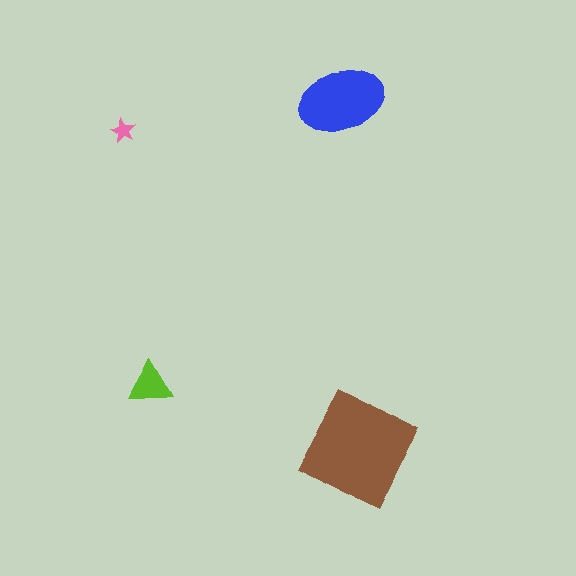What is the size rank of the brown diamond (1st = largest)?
1st.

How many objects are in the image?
There are 4 objects in the image.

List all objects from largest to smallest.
The brown diamond, the blue ellipse, the lime triangle, the pink star.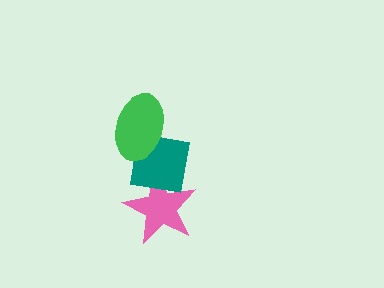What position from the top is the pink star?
The pink star is 3rd from the top.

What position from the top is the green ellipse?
The green ellipse is 1st from the top.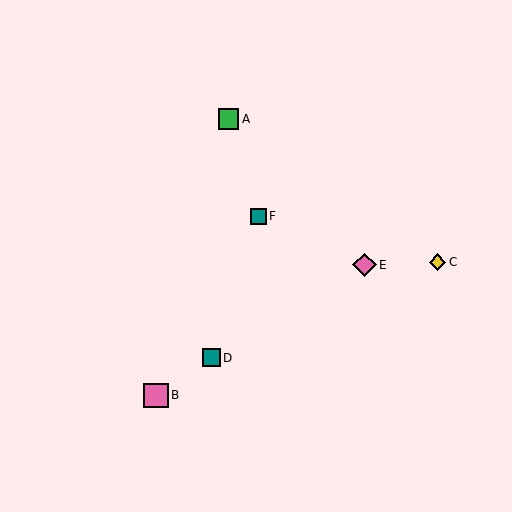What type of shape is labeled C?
Shape C is a yellow diamond.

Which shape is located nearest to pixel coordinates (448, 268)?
The yellow diamond (labeled C) at (438, 262) is nearest to that location.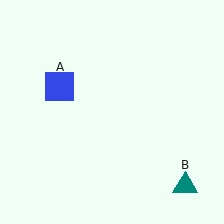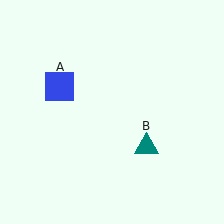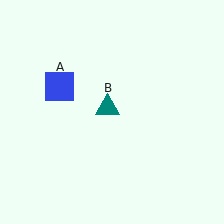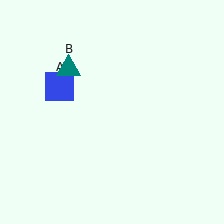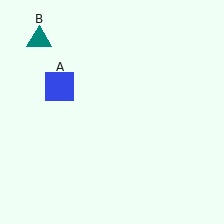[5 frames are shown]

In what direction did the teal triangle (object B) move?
The teal triangle (object B) moved up and to the left.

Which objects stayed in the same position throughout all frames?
Blue square (object A) remained stationary.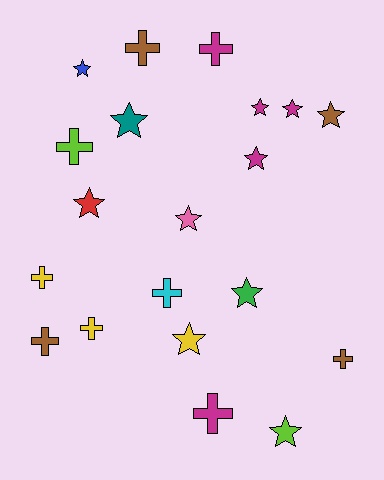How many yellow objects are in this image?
There are 3 yellow objects.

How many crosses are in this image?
There are 9 crosses.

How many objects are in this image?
There are 20 objects.